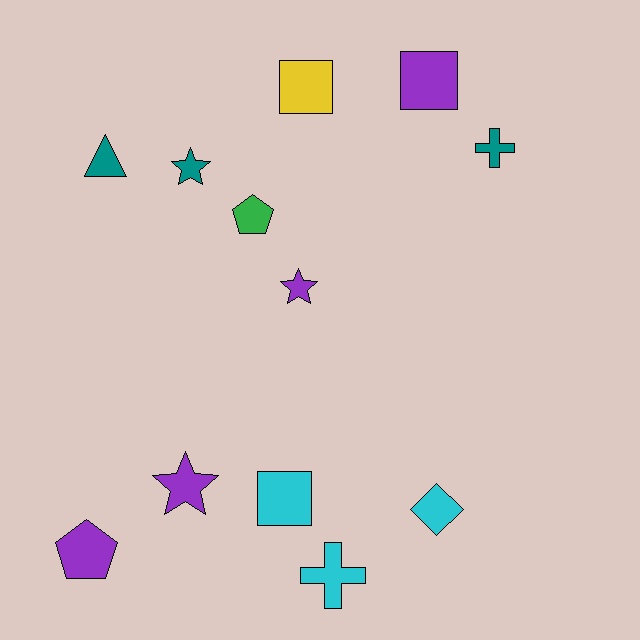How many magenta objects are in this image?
There are no magenta objects.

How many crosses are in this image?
There are 2 crosses.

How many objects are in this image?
There are 12 objects.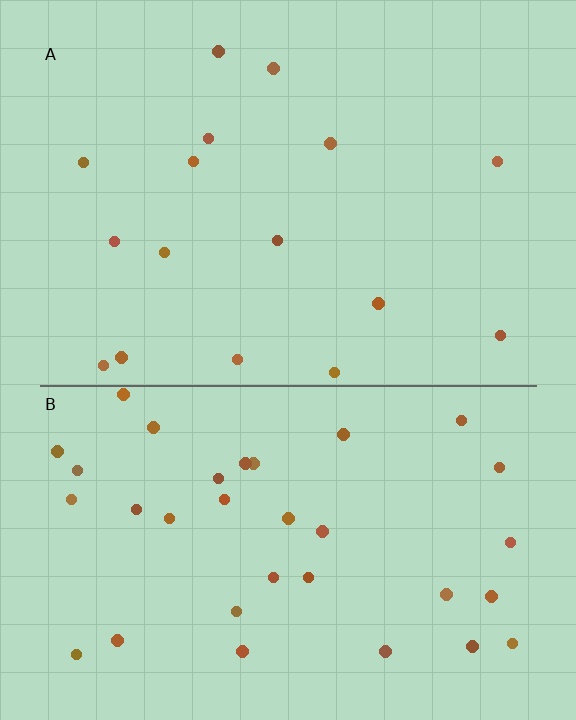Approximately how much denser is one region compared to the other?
Approximately 2.1× — region B over region A.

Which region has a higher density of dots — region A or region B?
B (the bottom).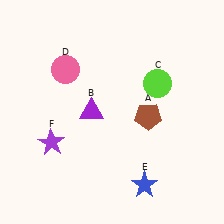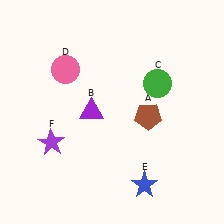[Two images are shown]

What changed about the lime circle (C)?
In Image 1, C is lime. In Image 2, it changed to green.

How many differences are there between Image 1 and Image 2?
There is 1 difference between the two images.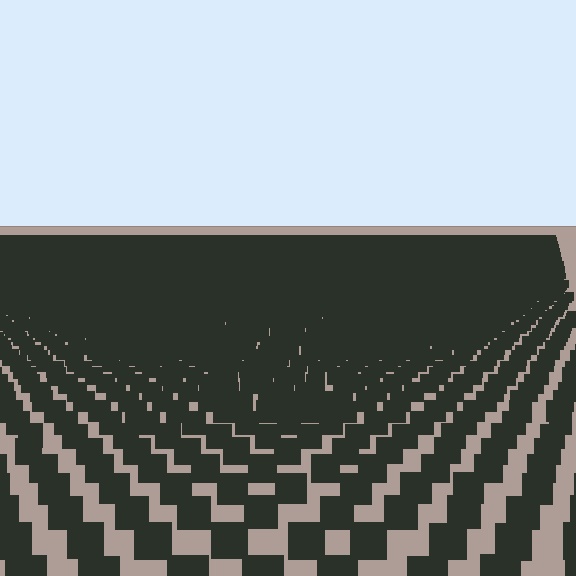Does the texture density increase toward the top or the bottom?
Density increases toward the top.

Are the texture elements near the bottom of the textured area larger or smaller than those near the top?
Larger. Near the bottom, elements are closer to the viewer and appear at a bigger on-screen size.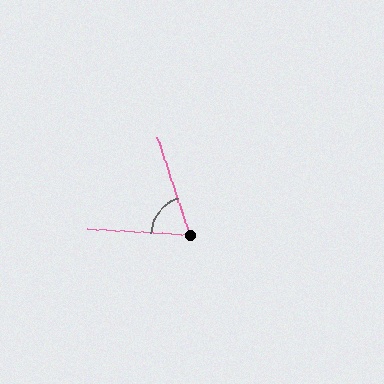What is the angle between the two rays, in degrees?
Approximately 68 degrees.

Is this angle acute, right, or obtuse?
It is acute.